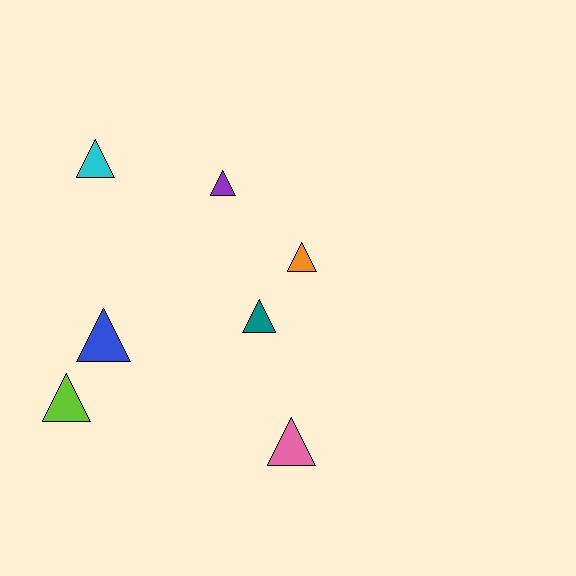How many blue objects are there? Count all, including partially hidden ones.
There is 1 blue object.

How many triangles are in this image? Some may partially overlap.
There are 7 triangles.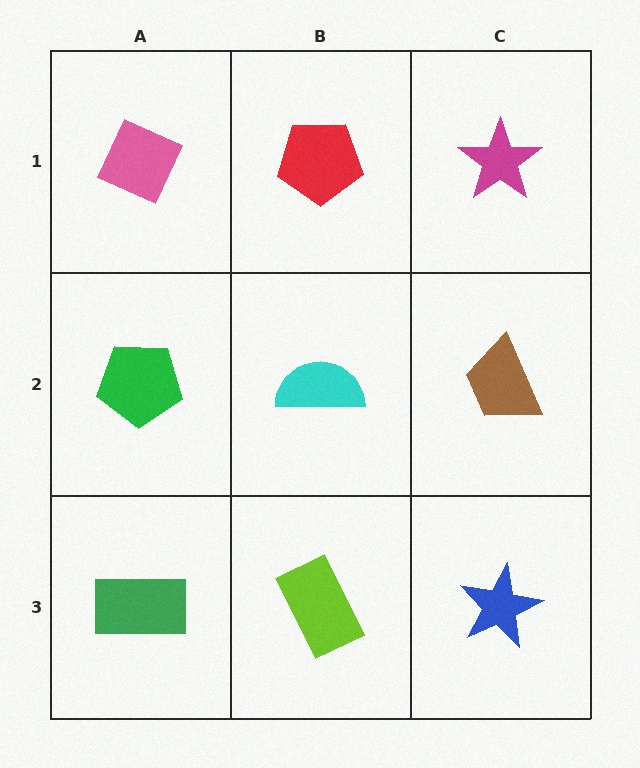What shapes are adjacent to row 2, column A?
A pink diamond (row 1, column A), a green rectangle (row 3, column A), a cyan semicircle (row 2, column B).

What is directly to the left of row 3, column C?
A lime rectangle.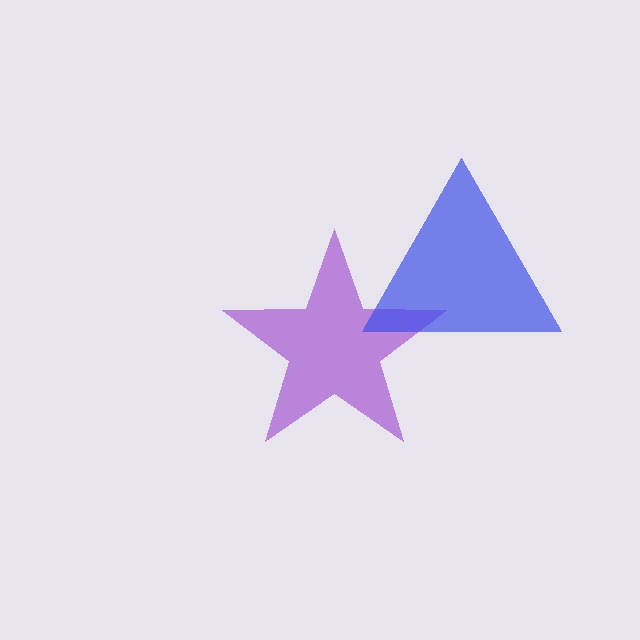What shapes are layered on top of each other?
The layered shapes are: a purple star, a blue triangle.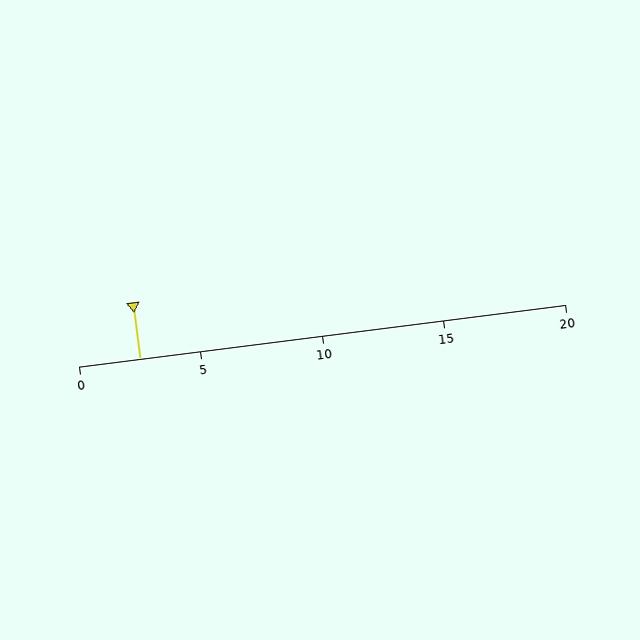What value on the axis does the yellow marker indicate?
The marker indicates approximately 2.5.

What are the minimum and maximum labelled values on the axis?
The axis runs from 0 to 20.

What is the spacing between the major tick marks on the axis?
The major ticks are spaced 5 apart.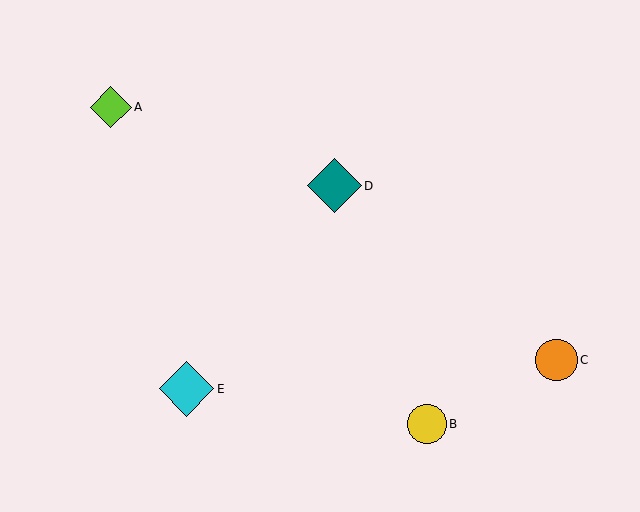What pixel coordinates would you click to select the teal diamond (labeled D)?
Click at (334, 186) to select the teal diamond D.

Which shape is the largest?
The cyan diamond (labeled E) is the largest.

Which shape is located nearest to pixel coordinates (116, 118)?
The lime diamond (labeled A) at (111, 107) is nearest to that location.